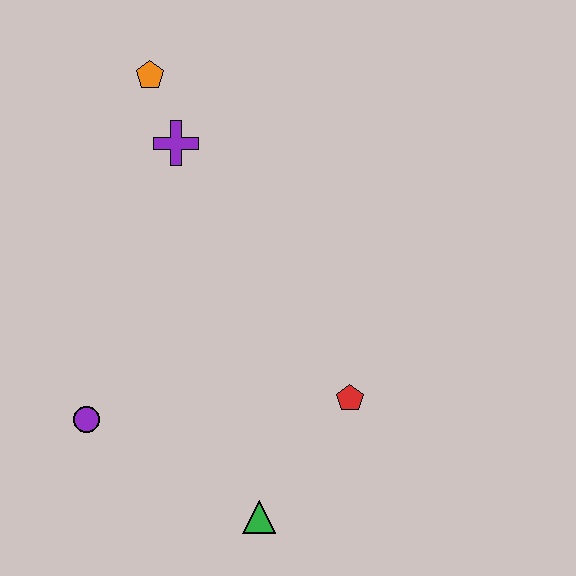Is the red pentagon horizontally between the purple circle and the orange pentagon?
No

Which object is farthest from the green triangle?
The orange pentagon is farthest from the green triangle.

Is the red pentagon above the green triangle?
Yes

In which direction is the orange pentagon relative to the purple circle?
The orange pentagon is above the purple circle.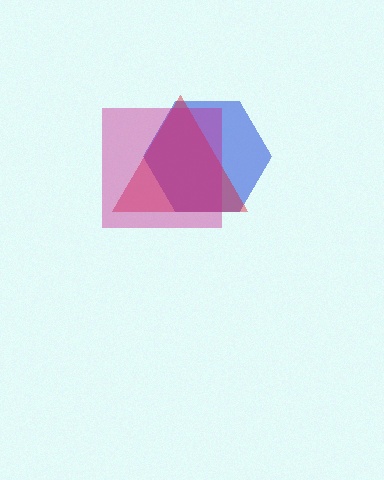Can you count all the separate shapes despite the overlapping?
Yes, there are 3 separate shapes.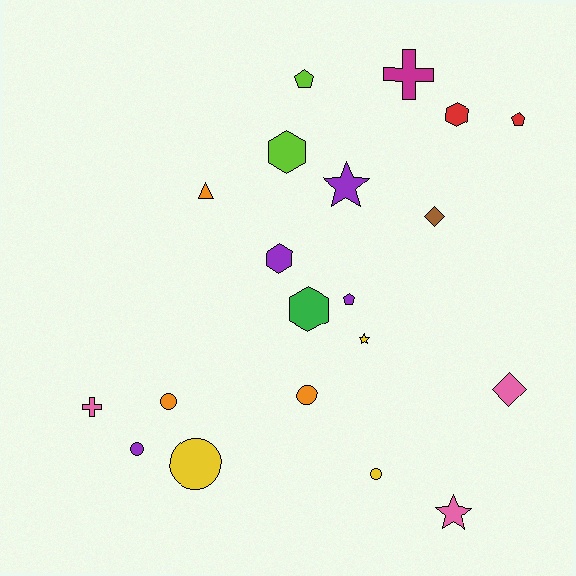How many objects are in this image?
There are 20 objects.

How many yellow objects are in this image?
There are 3 yellow objects.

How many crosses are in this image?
There are 2 crosses.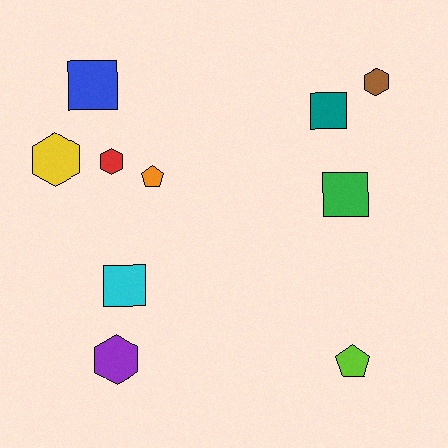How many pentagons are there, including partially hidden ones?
There are 2 pentagons.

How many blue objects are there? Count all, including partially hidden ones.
There is 1 blue object.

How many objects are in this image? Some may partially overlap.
There are 10 objects.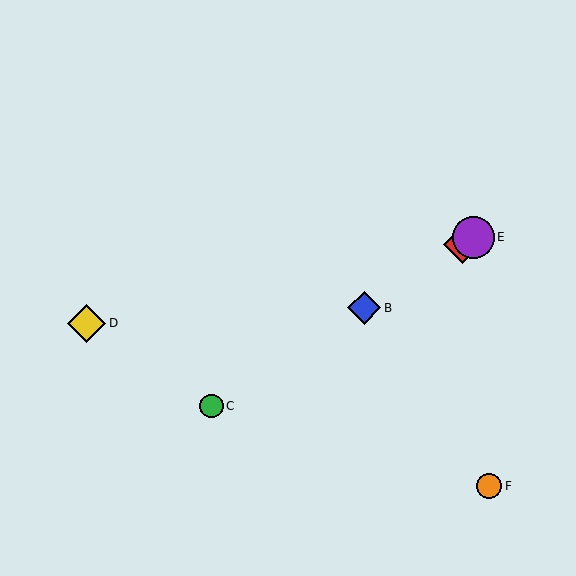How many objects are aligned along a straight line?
4 objects (A, B, C, E) are aligned along a straight line.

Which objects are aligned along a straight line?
Objects A, B, C, E are aligned along a straight line.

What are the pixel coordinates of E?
Object E is at (474, 237).